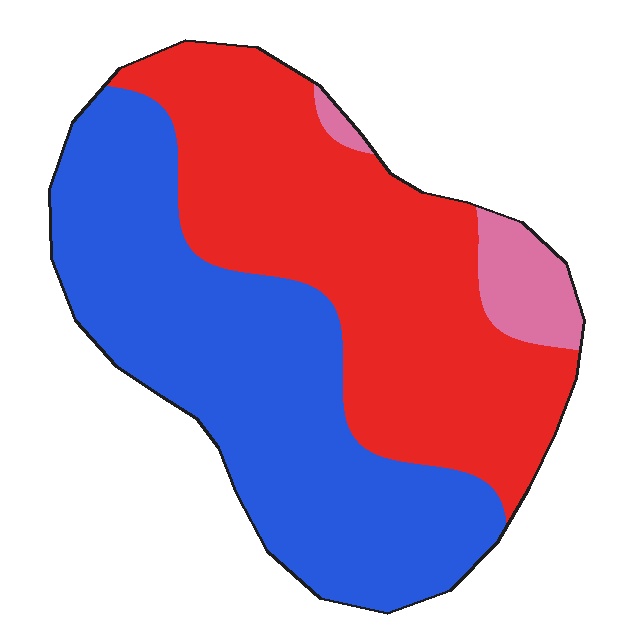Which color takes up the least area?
Pink, at roughly 5%.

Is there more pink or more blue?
Blue.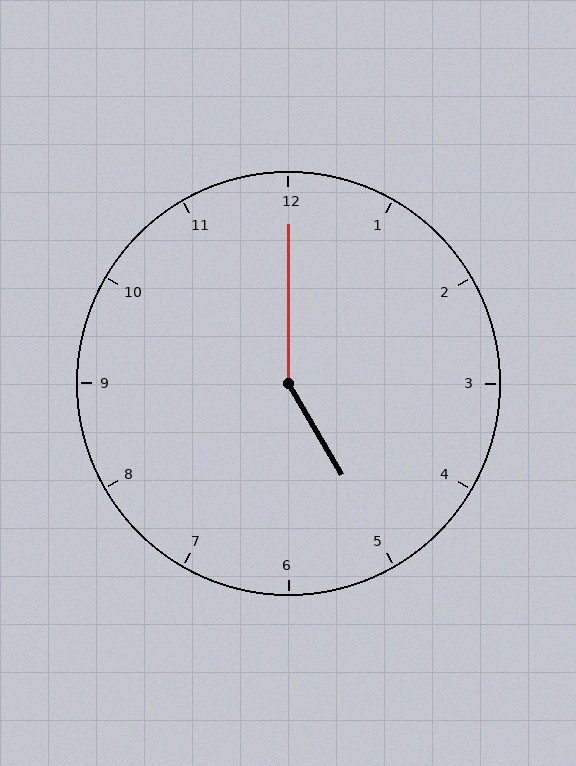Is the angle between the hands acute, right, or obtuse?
It is obtuse.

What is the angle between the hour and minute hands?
Approximately 150 degrees.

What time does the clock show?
5:00.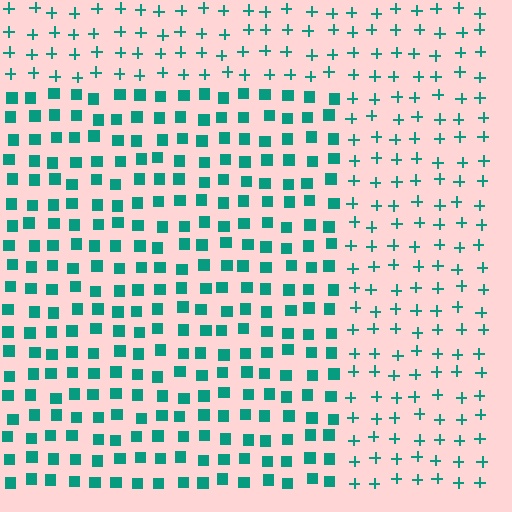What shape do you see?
I see a rectangle.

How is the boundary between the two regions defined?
The boundary is defined by a change in element shape: squares inside vs. plus signs outside. All elements share the same color and spacing.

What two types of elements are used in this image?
The image uses squares inside the rectangle region and plus signs outside it.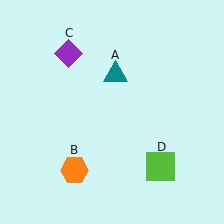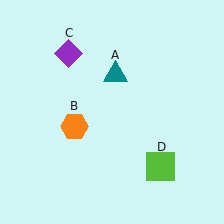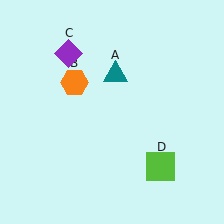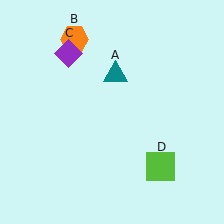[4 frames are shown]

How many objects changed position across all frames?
1 object changed position: orange hexagon (object B).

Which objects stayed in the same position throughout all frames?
Teal triangle (object A) and purple diamond (object C) and lime square (object D) remained stationary.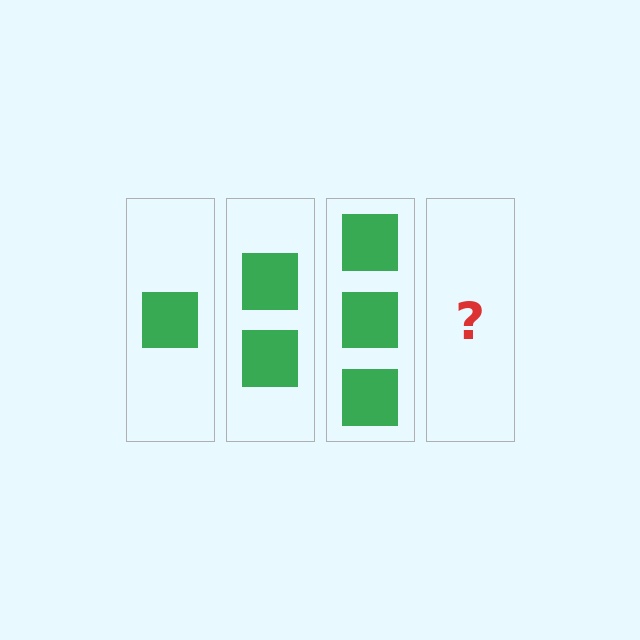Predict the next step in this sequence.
The next step is 4 squares.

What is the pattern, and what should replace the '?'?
The pattern is that each step adds one more square. The '?' should be 4 squares.